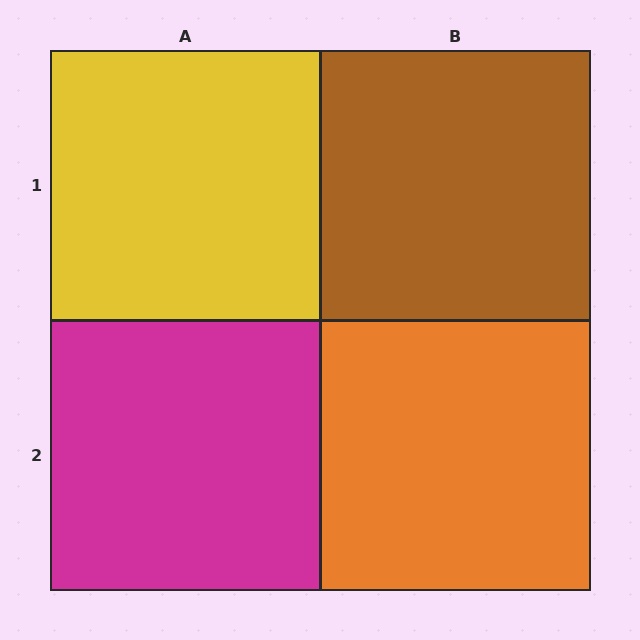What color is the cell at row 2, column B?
Orange.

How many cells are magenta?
1 cell is magenta.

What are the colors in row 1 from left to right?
Yellow, brown.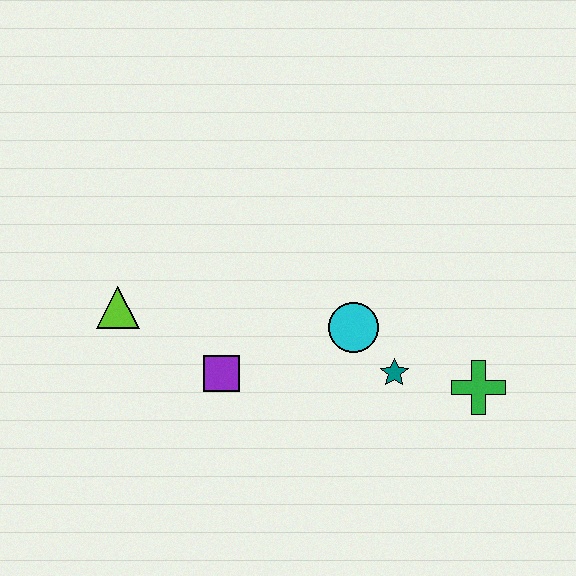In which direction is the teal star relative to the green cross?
The teal star is to the left of the green cross.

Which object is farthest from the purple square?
The green cross is farthest from the purple square.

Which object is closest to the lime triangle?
The purple square is closest to the lime triangle.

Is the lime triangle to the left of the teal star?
Yes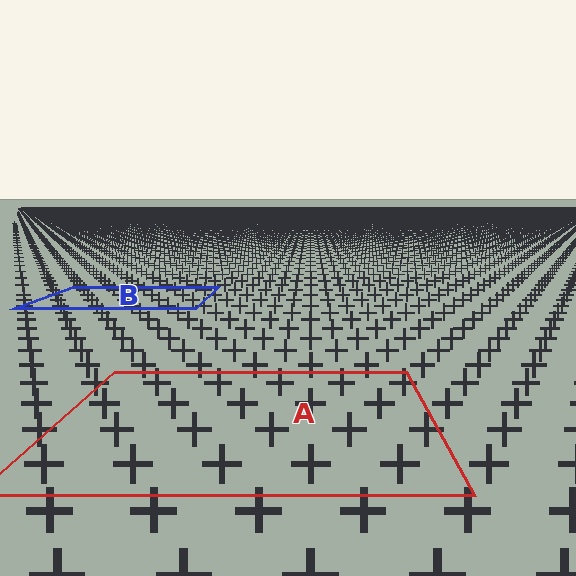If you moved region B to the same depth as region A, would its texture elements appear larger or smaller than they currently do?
They would appear larger. At a closer depth, the same texture elements are projected at a bigger on-screen size.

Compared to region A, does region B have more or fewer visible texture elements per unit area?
Region B has more texture elements per unit area — they are packed more densely because it is farther away.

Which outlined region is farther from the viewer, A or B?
Region B is farther from the viewer — the texture elements inside it appear smaller and more densely packed.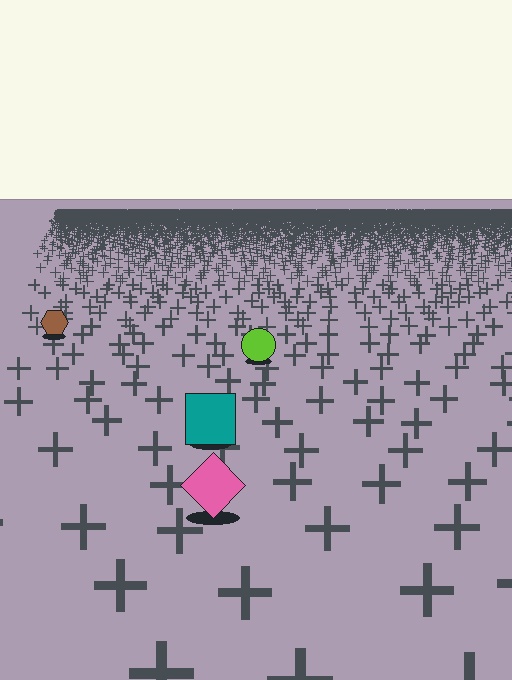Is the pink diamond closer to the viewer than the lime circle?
Yes. The pink diamond is closer — you can tell from the texture gradient: the ground texture is coarser near it.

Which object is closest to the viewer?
The pink diamond is closest. The texture marks near it are larger and more spread out.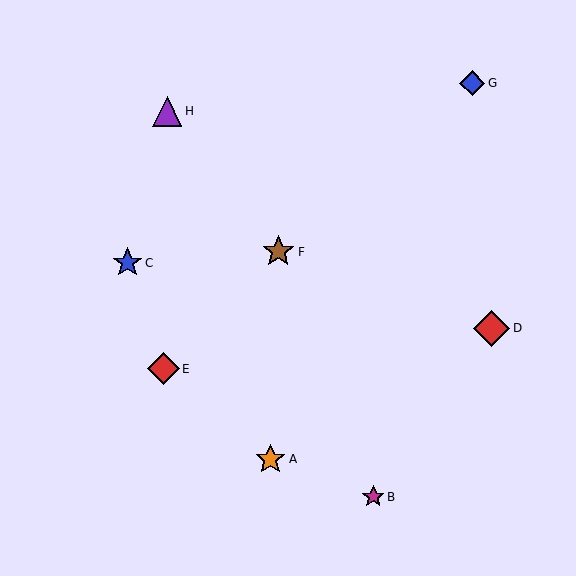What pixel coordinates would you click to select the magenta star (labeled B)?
Click at (373, 497) to select the magenta star B.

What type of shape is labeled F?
Shape F is a brown star.